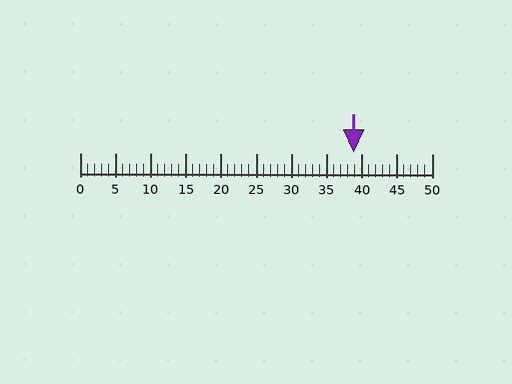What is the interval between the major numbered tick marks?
The major tick marks are spaced 5 units apart.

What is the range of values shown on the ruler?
The ruler shows values from 0 to 50.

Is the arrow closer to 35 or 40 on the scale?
The arrow is closer to 40.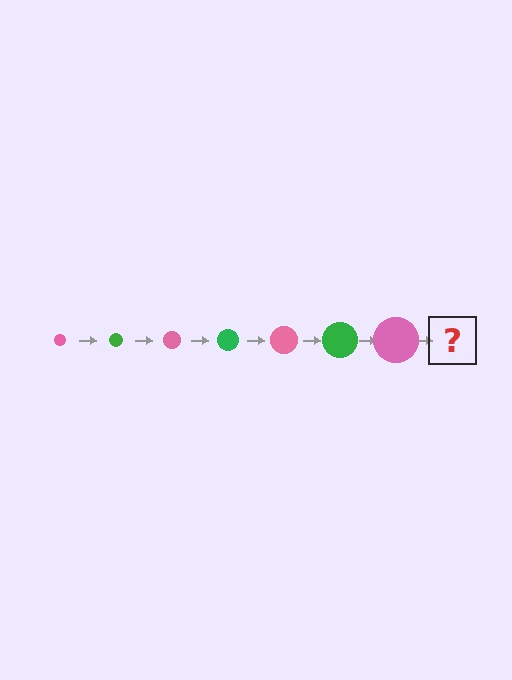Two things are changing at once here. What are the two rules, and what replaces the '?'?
The two rules are that the circle grows larger each step and the color cycles through pink and green. The '?' should be a green circle, larger than the previous one.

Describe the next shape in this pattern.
It should be a green circle, larger than the previous one.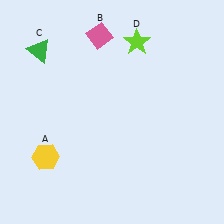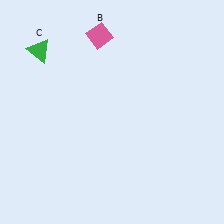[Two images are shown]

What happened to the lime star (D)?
The lime star (D) was removed in Image 2. It was in the top-right area of Image 1.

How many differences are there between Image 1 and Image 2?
There are 2 differences between the two images.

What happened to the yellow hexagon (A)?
The yellow hexagon (A) was removed in Image 2. It was in the bottom-left area of Image 1.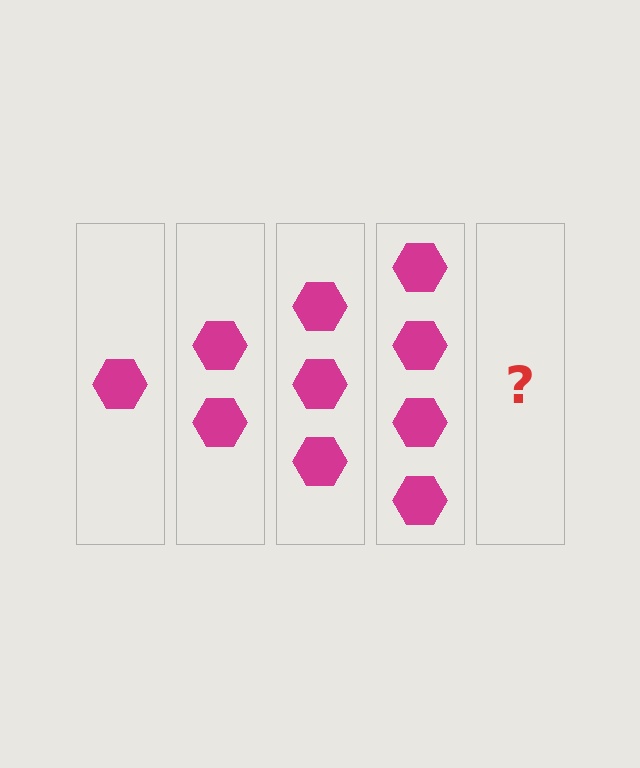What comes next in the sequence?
The next element should be 5 hexagons.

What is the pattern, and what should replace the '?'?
The pattern is that each step adds one more hexagon. The '?' should be 5 hexagons.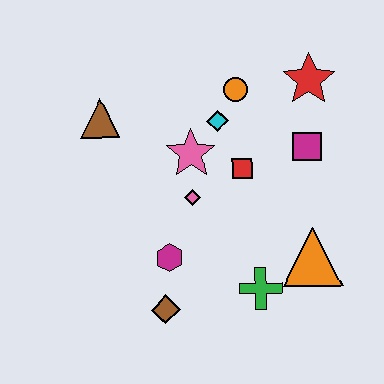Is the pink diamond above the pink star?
No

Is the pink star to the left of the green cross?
Yes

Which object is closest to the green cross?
The orange triangle is closest to the green cross.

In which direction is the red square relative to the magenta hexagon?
The red square is above the magenta hexagon.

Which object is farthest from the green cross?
The brown triangle is farthest from the green cross.